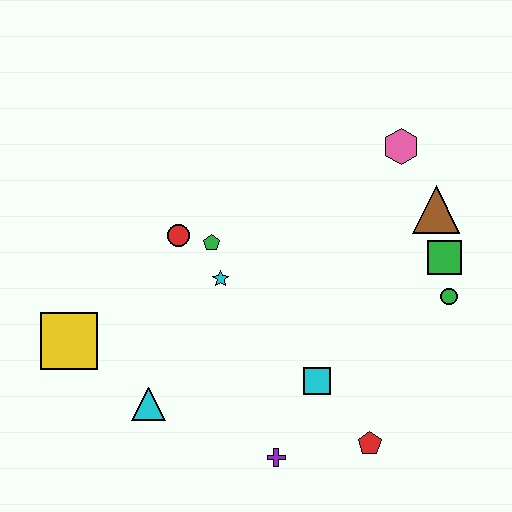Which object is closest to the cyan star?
The green pentagon is closest to the cyan star.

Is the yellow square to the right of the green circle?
No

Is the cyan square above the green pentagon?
No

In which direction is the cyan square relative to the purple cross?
The cyan square is above the purple cross.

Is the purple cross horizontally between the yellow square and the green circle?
Yes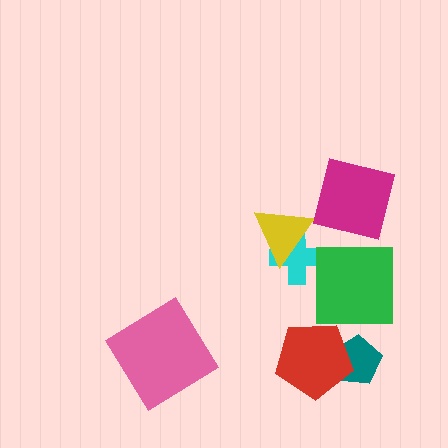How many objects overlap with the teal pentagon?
1 object overlaps with the teal pentagon.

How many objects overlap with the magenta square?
0 objects overlap with the magenta square.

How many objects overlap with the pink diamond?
0 objects overlap with the pink diamond.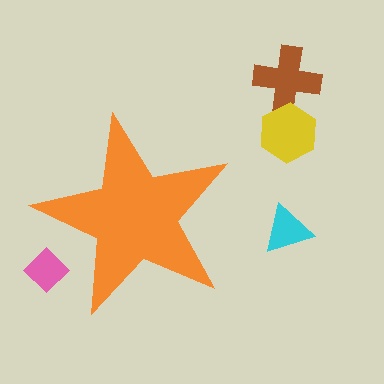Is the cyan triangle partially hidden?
No, the cyan triangle is fully visible.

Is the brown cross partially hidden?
No, the brown cross is fully visible.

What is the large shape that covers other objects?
An orange star.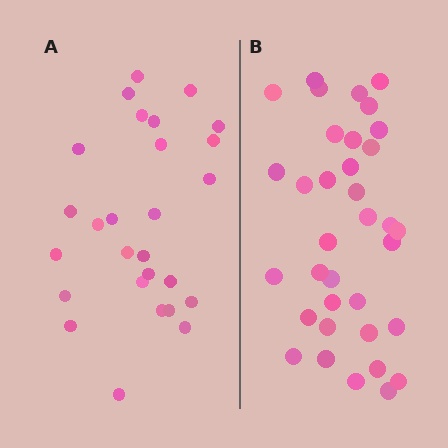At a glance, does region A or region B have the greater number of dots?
Region B (the right region) has more dots.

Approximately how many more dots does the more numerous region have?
Region B has roughly 8 or so more dots than region A.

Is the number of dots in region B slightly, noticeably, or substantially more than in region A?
Region B has noticeably more, but not dramatically so. The ratio is roughly 1.3 to 1.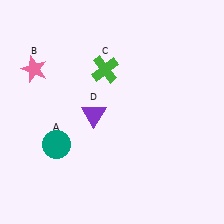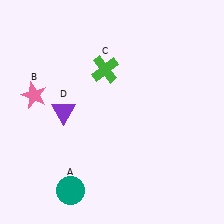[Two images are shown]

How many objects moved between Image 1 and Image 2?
3 objects moved between the two images.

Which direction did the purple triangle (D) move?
The purple triangle (D) moved left.